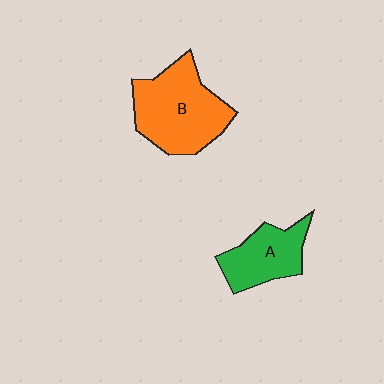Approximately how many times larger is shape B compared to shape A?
Approximately 1.6 times.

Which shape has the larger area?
Shape B (orange).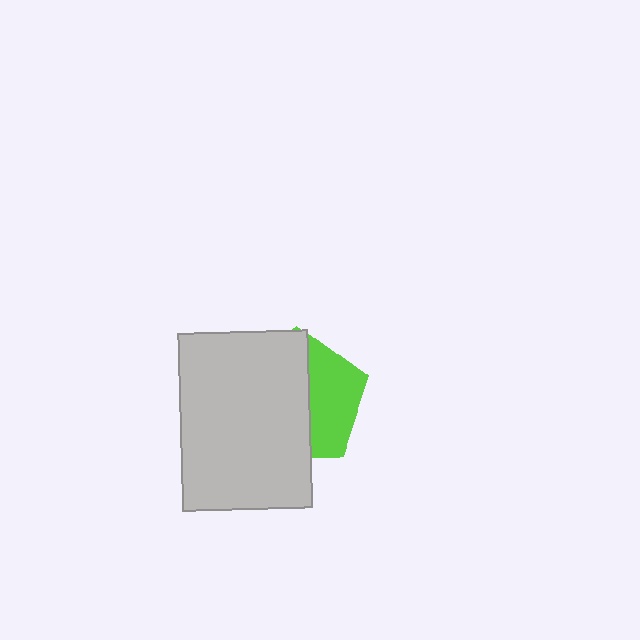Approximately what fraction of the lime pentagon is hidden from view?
Roughly 61% of the lime pentagon is hidden behind the light gray rectangle.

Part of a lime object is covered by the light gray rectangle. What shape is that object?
It is a pentagon.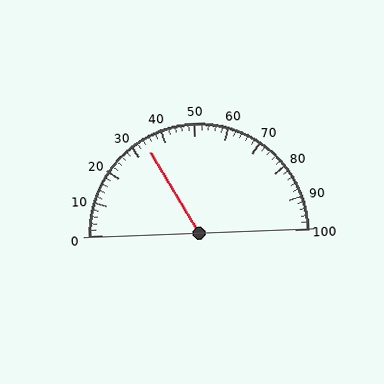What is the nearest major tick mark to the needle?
The nearest major tick mark is 30.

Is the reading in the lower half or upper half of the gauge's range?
The reading is in the lower half of the range (0 to 100).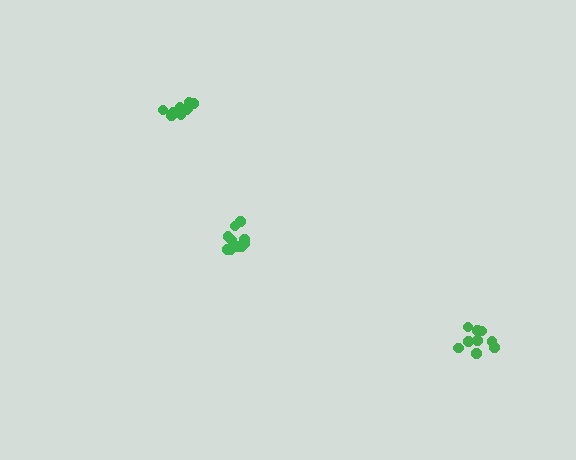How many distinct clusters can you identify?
There are 3 distinct clusters.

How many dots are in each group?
Group 1: 10 dots, Group 2: 9 dots, Group 3: 9 dots (28 total).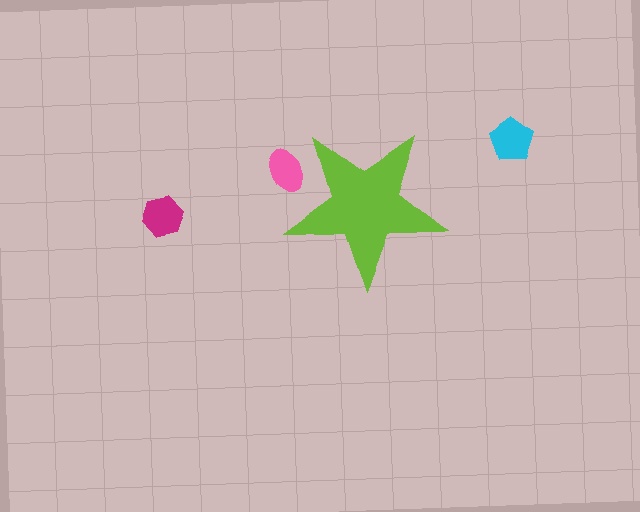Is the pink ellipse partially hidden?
Yes, the pink ellipse is partially hidden behind the lime star.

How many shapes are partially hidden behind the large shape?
1 shape is partially hidden.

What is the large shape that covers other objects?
A lime star.